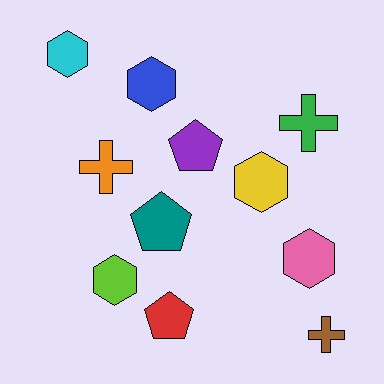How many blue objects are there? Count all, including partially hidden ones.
There is 1 blue object.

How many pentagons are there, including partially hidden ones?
There are 3 pentagons.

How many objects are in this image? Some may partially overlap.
There are 11 objects.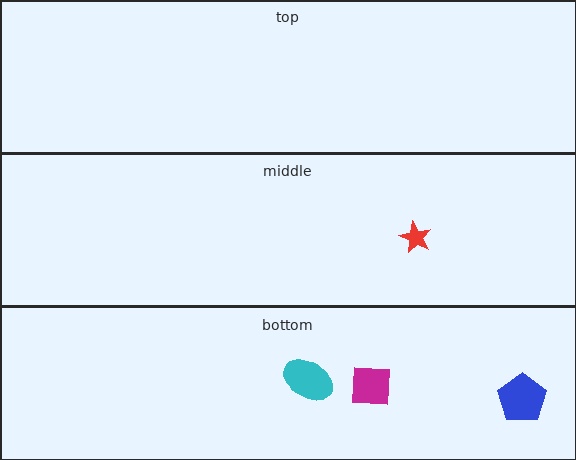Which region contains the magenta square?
The bottom region.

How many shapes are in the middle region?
1.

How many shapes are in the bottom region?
3.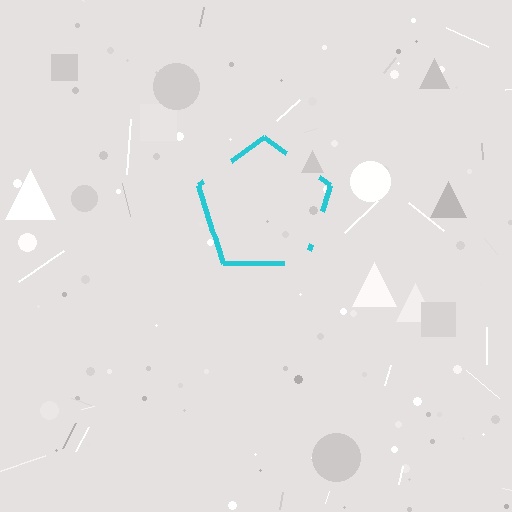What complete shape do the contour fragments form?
The contour fragments form a pentagon.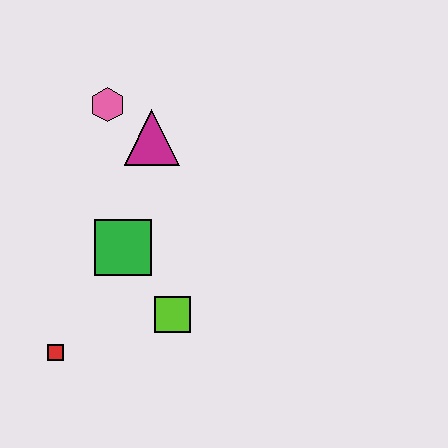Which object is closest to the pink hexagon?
The magenta triangle is closest to the pink hexagon.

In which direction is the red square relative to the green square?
The red square is below the green square.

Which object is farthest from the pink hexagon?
The red square is farthest from the pink hexagon.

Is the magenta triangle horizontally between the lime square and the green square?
Yes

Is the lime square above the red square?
Yes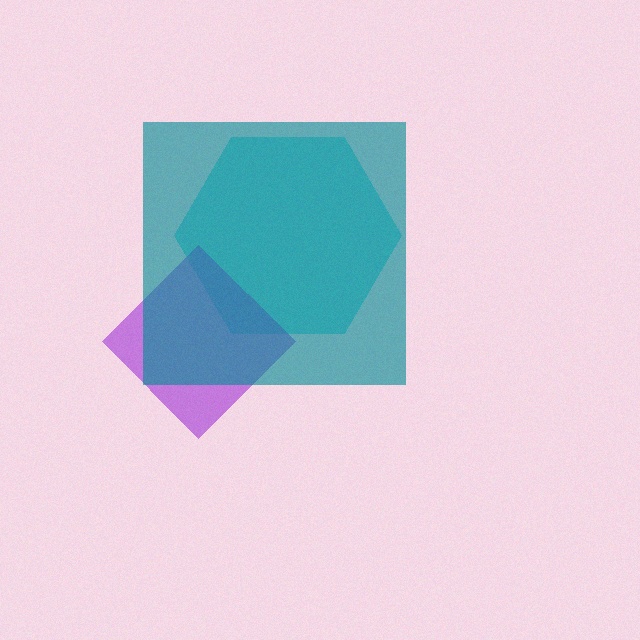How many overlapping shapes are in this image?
There are 3 overlapping shapes in the image.